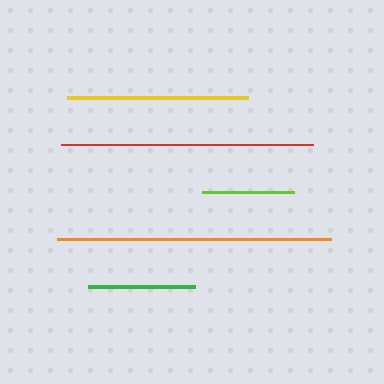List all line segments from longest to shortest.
From longest to shortest: orange, red, yellow, green, lime.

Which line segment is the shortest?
The lime line is the shortest at approximately 92 pixels.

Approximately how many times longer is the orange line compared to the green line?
The orange line is approximately 2.6 times the length of the green line.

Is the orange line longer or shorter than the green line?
The orange line is longer than the green line.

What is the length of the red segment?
The red segment is approximately 252 pixels long.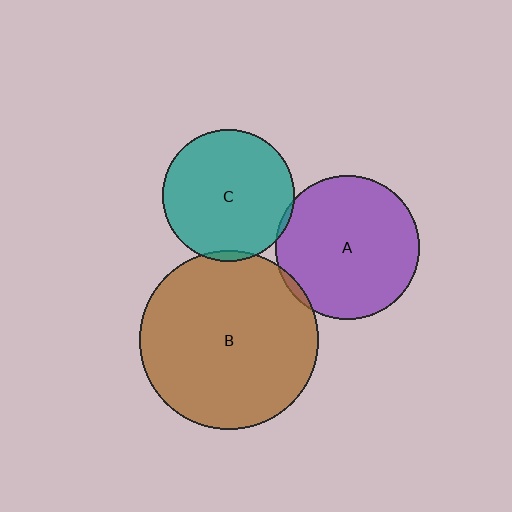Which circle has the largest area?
Circle B (brown).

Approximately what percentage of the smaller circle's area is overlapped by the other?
Approximately 5%.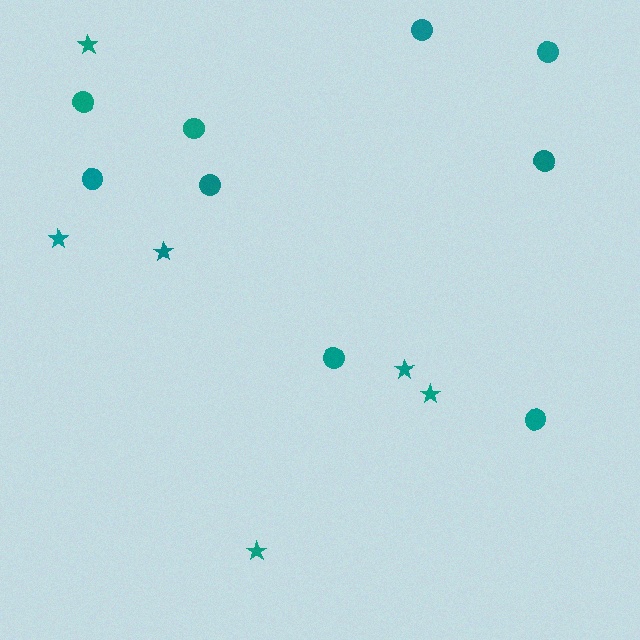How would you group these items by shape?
There are 2 groups: one group of circles (9) and one group of stars (6).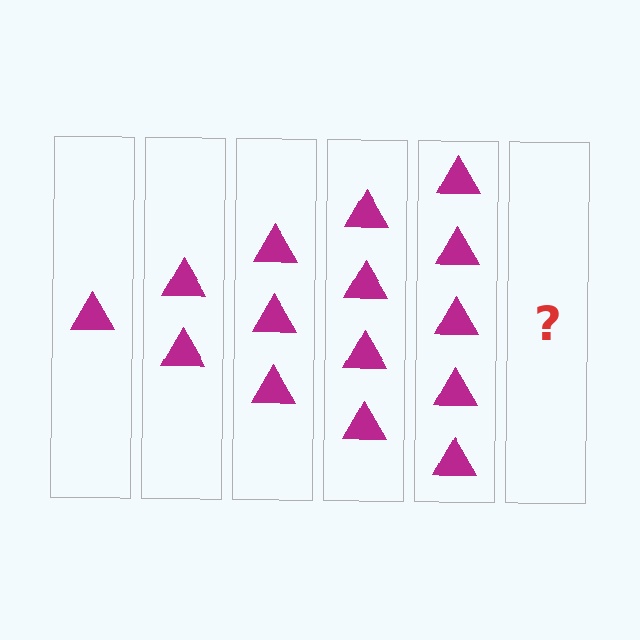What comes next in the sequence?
The next element should be 6 triangles.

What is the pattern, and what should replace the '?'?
The pattern is that each step adds one more triangle. The '?' should be 6 triangles.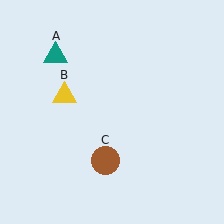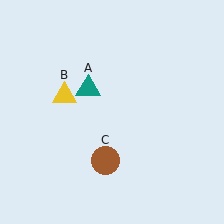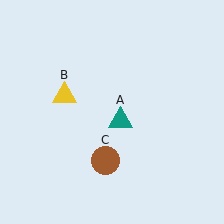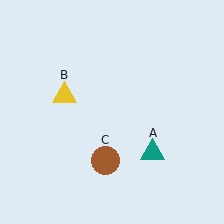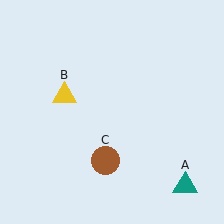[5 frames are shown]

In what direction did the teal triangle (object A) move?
The teal triangle (object A) moved down and to the right.